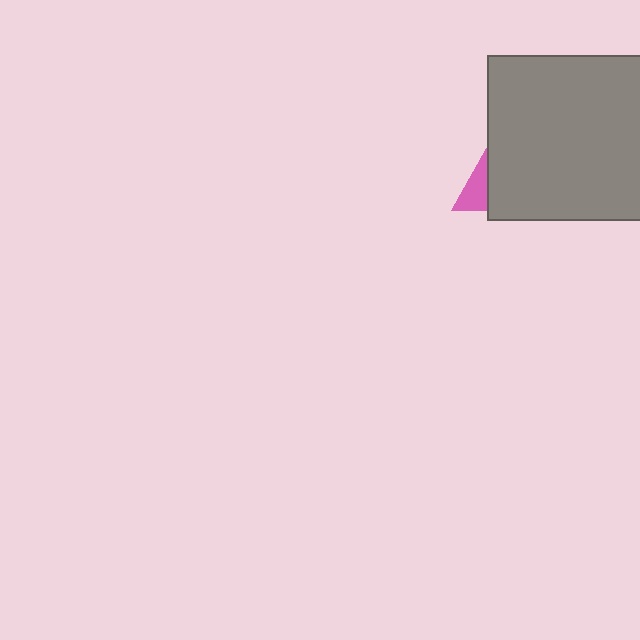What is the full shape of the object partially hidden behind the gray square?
The partially hidden object is a pink triangle.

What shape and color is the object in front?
The object in front is a gray square.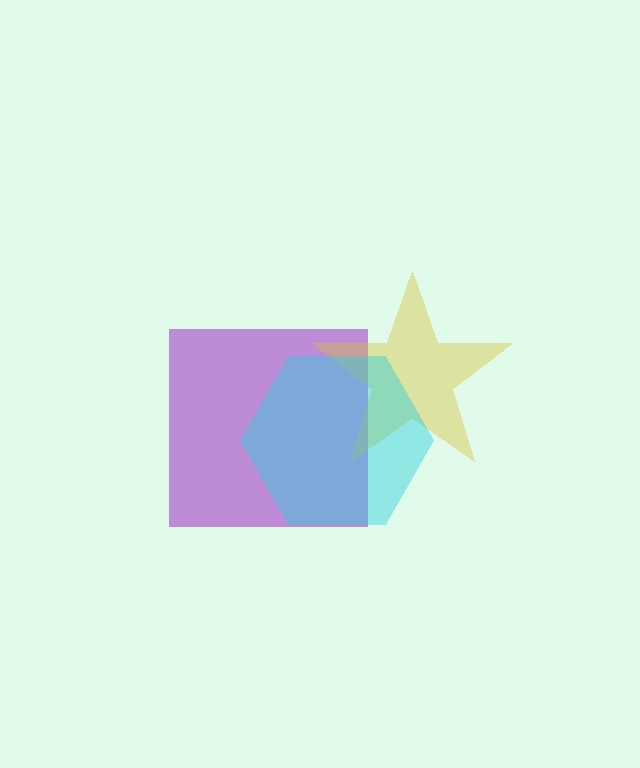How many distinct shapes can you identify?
There are 3 distinct shapes: a purple square, a yellow star, a cyan hexagon.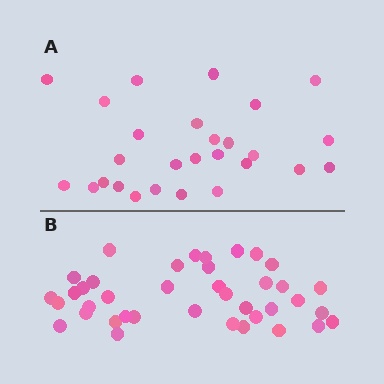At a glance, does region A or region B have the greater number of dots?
Region B (the bottom region) has more dots.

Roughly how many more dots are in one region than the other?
Region B has roughly 12 or so more dots than region A.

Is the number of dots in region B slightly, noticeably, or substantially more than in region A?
Region B has noticeably more, but not dramatically so. The ratio is roughly 1.4 to 1.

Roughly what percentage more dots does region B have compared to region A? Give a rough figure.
About 45% more.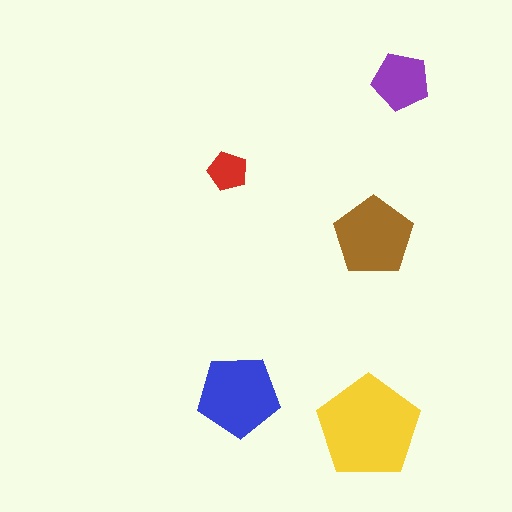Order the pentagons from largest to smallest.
the yellow one, the blue one, the brown one, the purple one, the red one.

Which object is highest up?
The purple pentagon is topmost.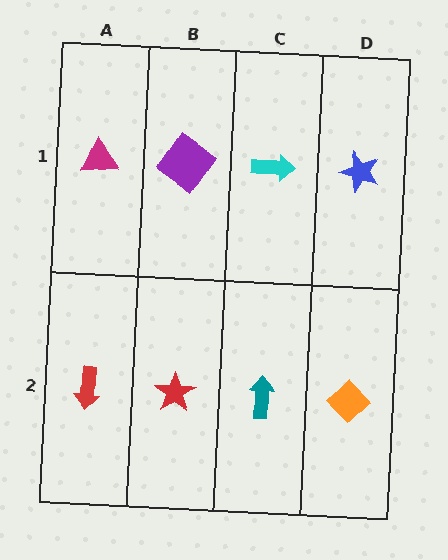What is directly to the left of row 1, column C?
A purple diamond.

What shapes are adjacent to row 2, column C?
A cyan arrow (row 1, column C), a red star (row 2, column B), an orange diamond (row 2, column D).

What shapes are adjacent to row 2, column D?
A blue star (row 1, column D), a teal arrow (row 2, column C).